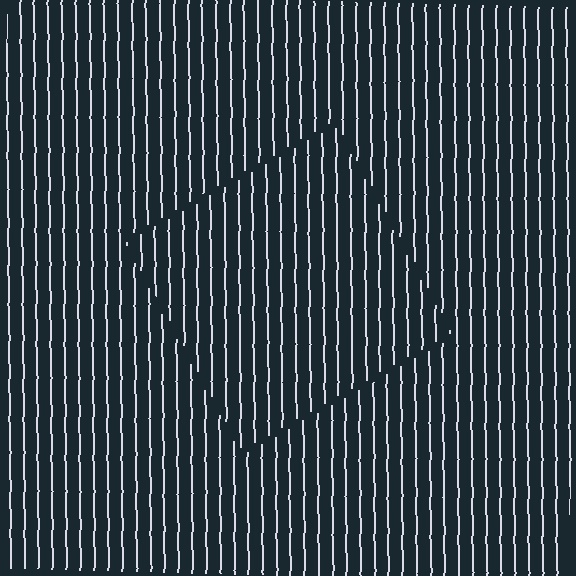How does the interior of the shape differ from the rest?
The interior of the shape contains the same grating, shifted by half a period — the contour is defined by the phase discontinuity where line-ends from the inner and outer gratings abut.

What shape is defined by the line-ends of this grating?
An illusory square. The interior of the shape contains the same grating, shifted by half a period — the contour is defined by the phase discontinuity where line-ends from the inner and outer gratings abut.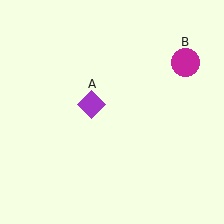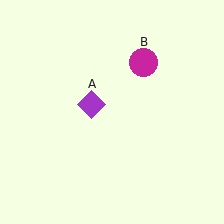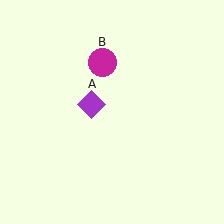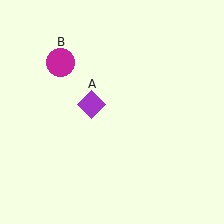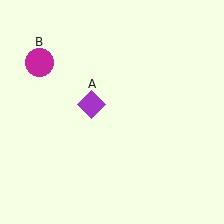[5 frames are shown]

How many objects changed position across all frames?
1 object changed position: magenta circle (object B).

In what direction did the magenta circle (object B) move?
The magenta circle (object B) moved left.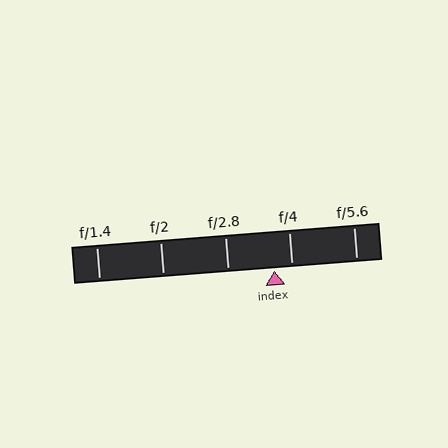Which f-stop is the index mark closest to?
The index mark is closest to f/4.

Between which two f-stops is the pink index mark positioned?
The index mark is between f/2.8 and f/4.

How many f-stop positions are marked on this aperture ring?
There are 5 f-stop positions marked.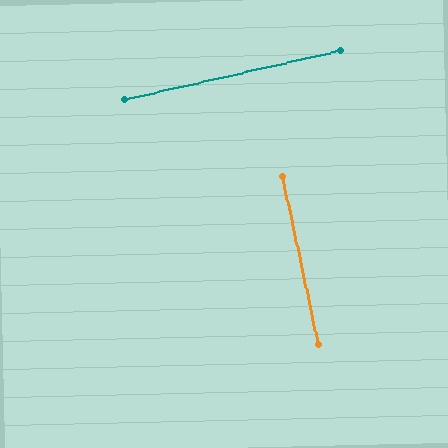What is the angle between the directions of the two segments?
Approximately 89 degrees.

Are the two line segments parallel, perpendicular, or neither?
Perpendicular — they meet at approximately 89°.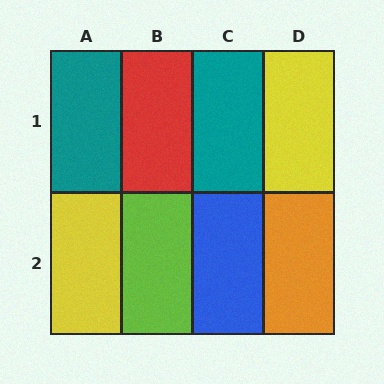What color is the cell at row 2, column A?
Yellow.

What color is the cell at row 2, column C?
Blue.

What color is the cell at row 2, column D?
Orange.